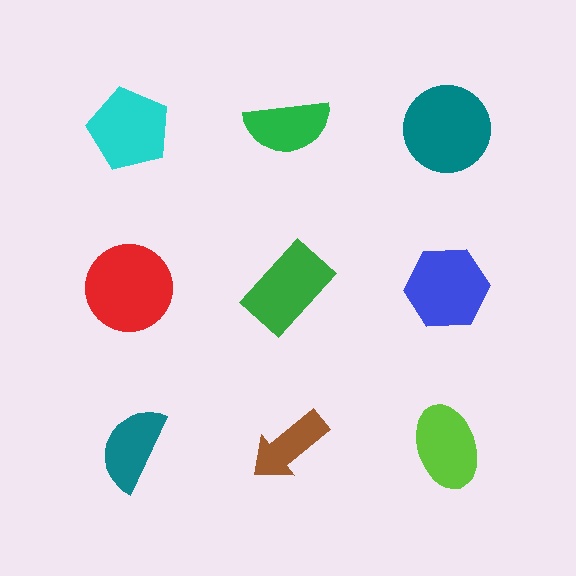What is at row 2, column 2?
A green rectangle.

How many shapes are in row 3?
3 shapes.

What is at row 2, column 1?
A red circle.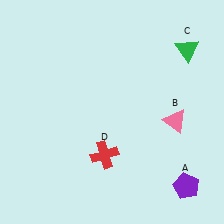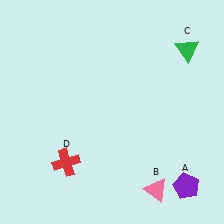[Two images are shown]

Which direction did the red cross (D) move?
The red cross (D) moved left.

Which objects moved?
The objects that moved are: the pink triangle (B), the red cross (D).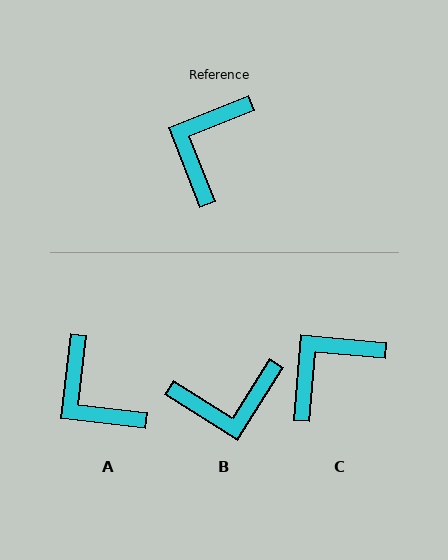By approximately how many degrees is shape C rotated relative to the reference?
Approximately 27 degrees clockwise.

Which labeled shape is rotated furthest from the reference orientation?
B, about 126 degrees away.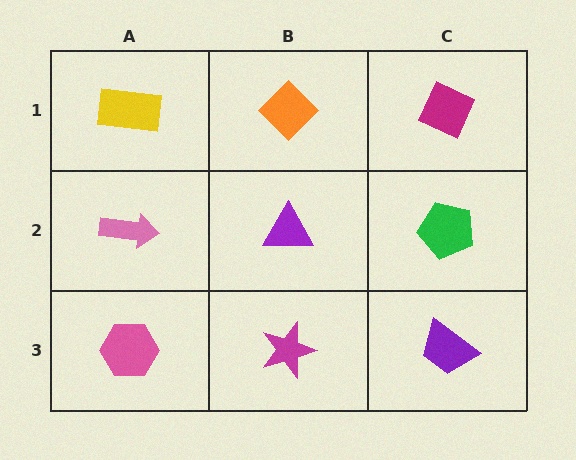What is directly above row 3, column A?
A pink arrow.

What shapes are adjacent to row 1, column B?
A purple triangle (row 2, column B), a yellow rectangle (row 1, column A), a magenta diamond (row 1, column C).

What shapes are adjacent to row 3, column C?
A green pentagon (row 2, column C), a magenta star (row 3, column B).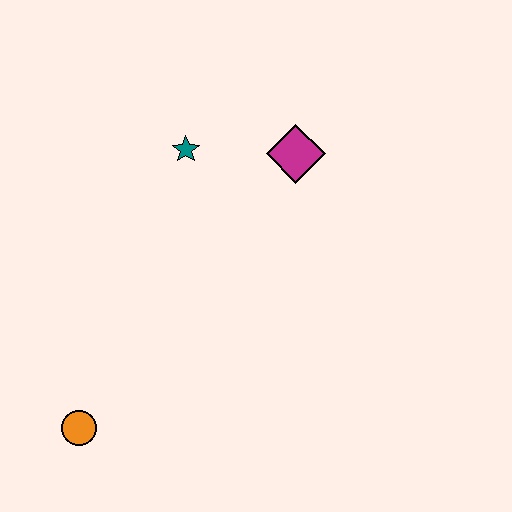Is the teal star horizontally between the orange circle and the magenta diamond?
Yes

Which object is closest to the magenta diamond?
The teal star is closest to the magenta diamond.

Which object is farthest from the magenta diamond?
The orange circle is farthest from the magenta diamond.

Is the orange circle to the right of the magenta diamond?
No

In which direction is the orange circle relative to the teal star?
The orange circle is below the teal star.